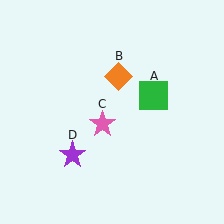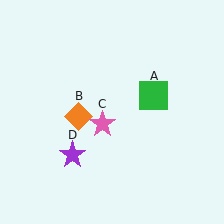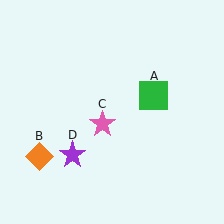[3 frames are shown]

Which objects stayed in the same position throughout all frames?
Green square (object A) and pink star (object C) and purple star (object D) remained stationary.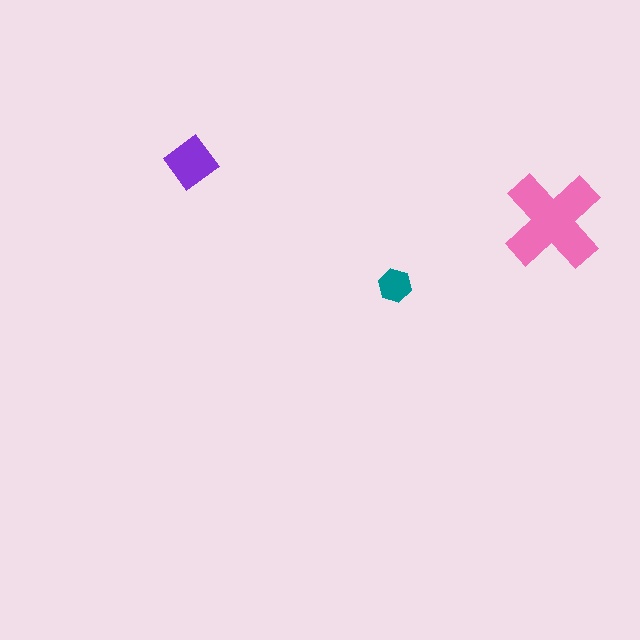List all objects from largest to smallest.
The pink cross, the purple diamond, the teal hexagon.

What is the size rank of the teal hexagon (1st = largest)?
3rd.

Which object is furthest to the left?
The purple diamond is leftmost.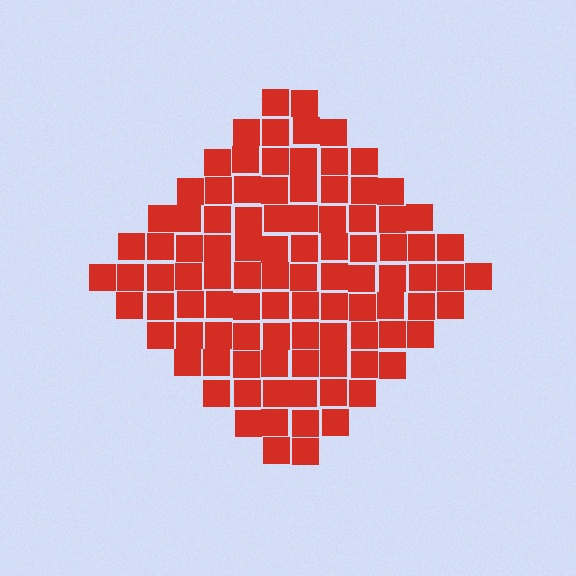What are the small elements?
The small elements are squares.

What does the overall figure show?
The overall figure shows a diamond.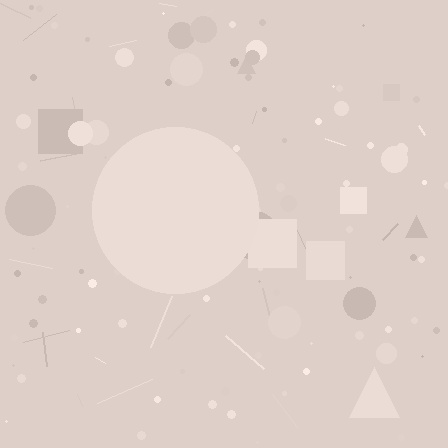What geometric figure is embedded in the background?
A circle is embedded in the background.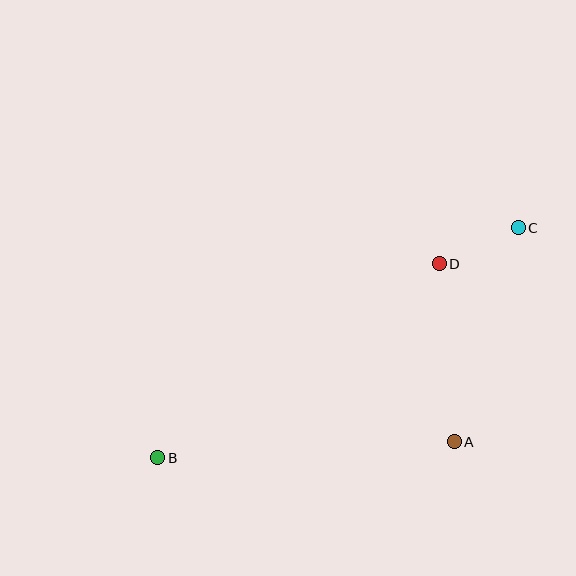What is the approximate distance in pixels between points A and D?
The distance between A and D is approximately 179 pixels.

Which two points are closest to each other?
Points C and D are closest to each other.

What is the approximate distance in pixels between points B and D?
The distance between B and D is approximately 342 pixels.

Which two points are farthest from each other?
Points B and C are farthest from each other.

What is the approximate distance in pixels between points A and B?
The distance between A and B is approximately 297 pixels.